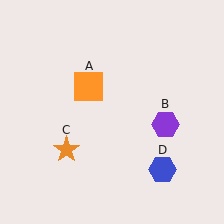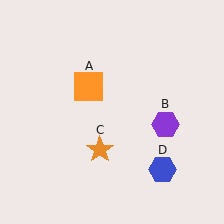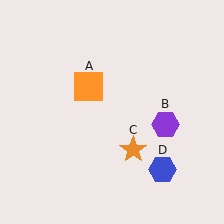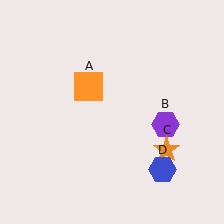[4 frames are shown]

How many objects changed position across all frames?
1 object changed position: orange star (object C).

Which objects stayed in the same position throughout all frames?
Orange square (object A) and purple hexagon (object B) and blue hexagon (object D) remained stationary.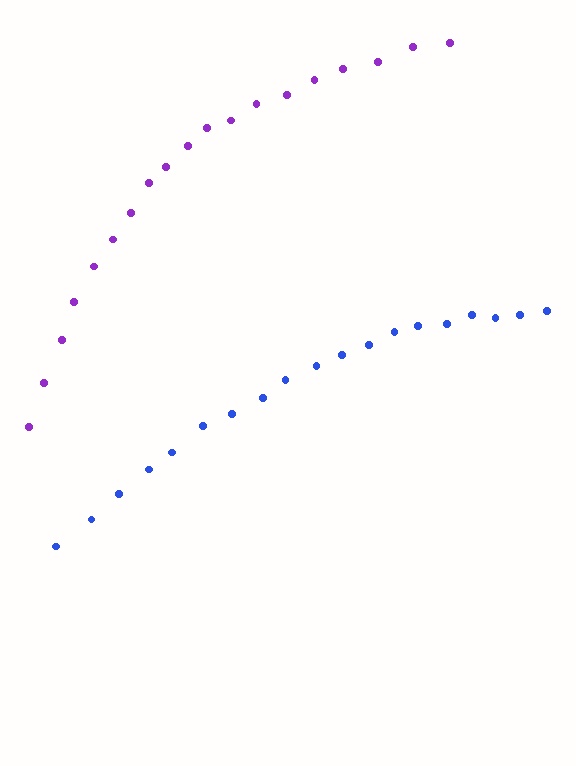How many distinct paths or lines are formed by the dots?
There are 2 distinct paths.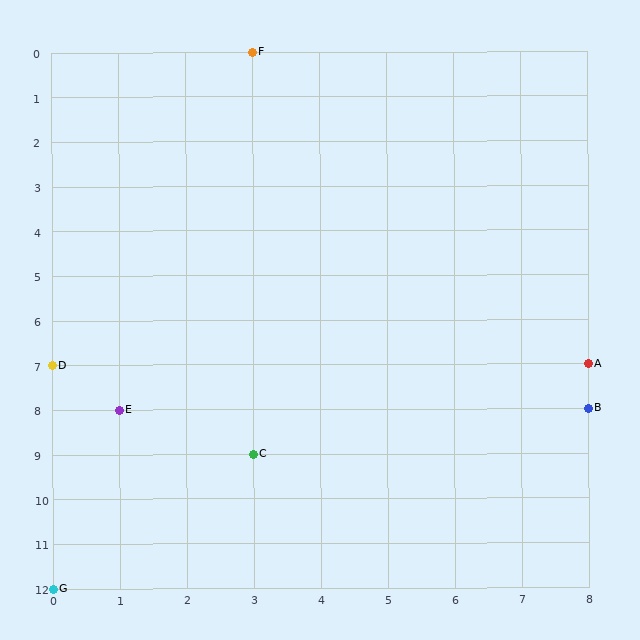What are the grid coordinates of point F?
Point F is at grid coordinates (3, 0).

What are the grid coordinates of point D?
Point D is at grid coordinates (0, 7).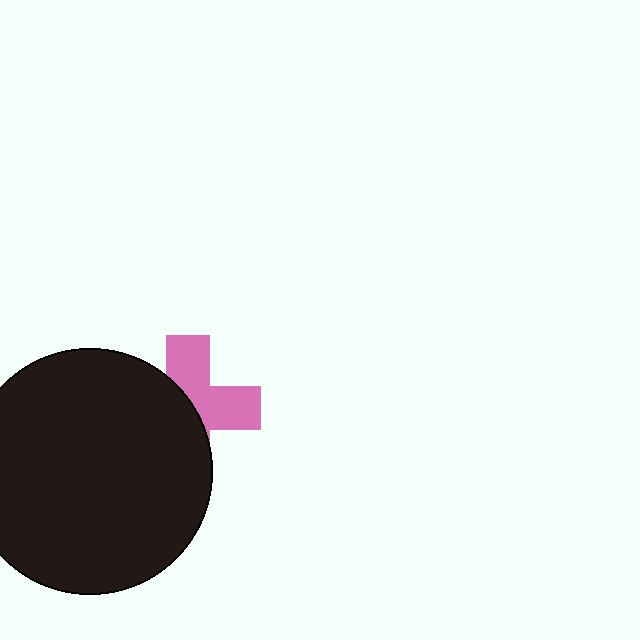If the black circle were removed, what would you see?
You would see the complete pink cross.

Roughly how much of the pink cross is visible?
About half of it is visible (roughly 47%).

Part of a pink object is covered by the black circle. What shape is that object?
It is a cross.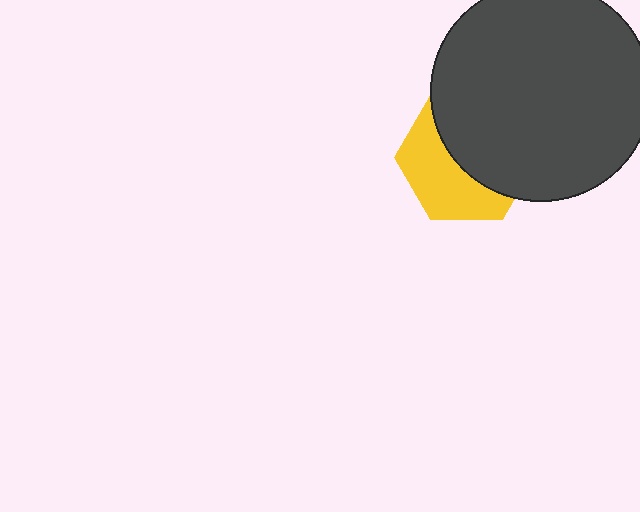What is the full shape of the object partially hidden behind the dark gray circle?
The partially hidden object is a yellow hexagon.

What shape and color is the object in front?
The object in front is a dark gray circle.